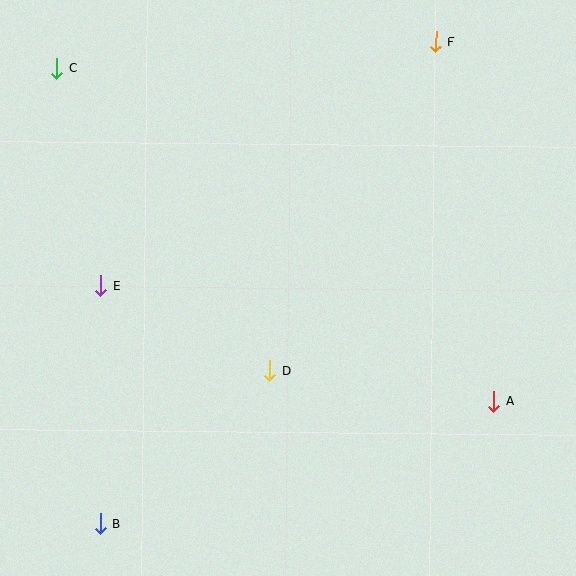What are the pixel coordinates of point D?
Point D is at (270, 371).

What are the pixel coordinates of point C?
Point C is at (57, 68).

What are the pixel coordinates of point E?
Point E is at (101, 286).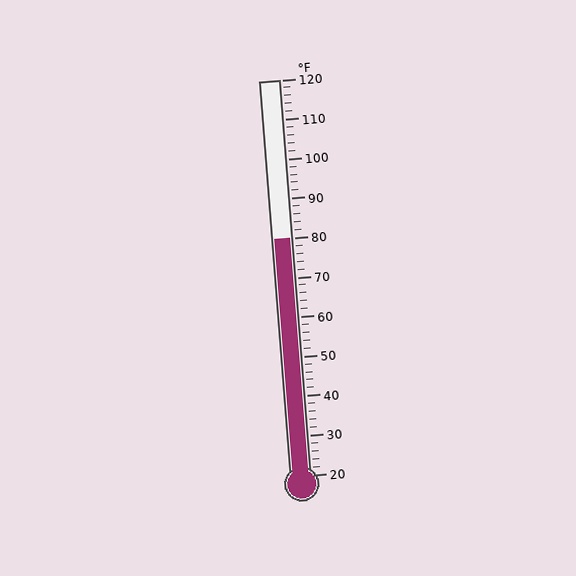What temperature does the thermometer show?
The thermometer shows approximately 80°F.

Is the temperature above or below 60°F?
The temperature is above 60°F.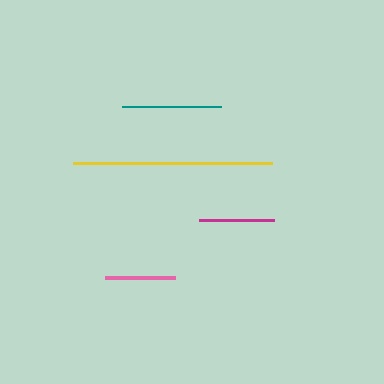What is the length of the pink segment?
The pink segment is approximately 70 pixels long.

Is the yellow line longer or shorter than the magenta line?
The yellow line is longer than the magenta line.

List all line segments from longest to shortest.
From longest to shortest: yellow, teal, magenta, pink.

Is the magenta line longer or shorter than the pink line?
The magenta line is longer than the pink line.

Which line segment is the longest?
The yellow line is the longest at approximately 199 pixels.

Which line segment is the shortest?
The pink line is the shortest at approximately 70 pixels.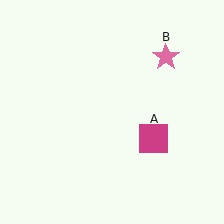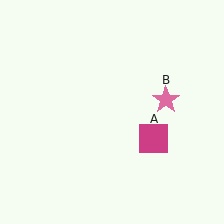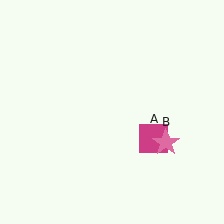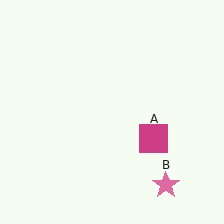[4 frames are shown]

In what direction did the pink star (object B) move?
The pink star (object B) moved down.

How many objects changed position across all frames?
1 object changed position: pink star (object B).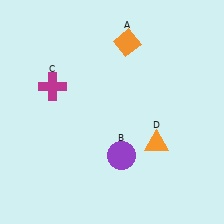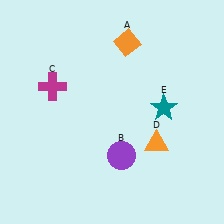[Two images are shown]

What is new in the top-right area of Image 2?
A teal star (E) was added in the top-right area of Image 2.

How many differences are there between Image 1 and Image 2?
There is 1 difference between the two images.